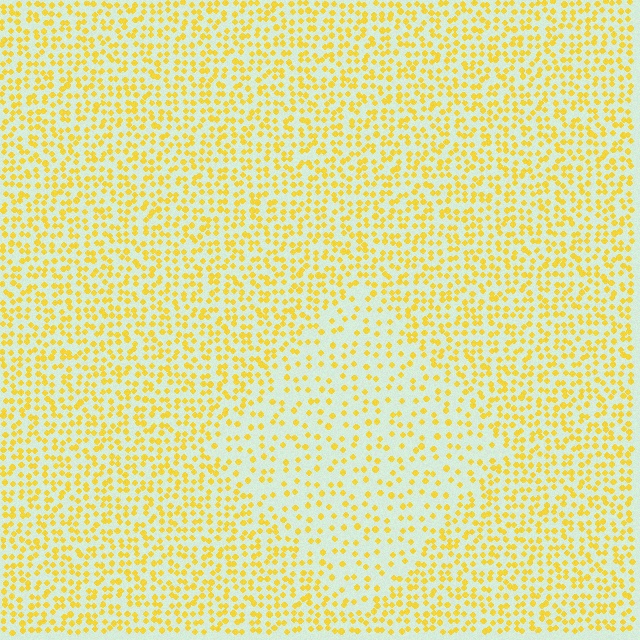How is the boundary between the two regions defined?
The boundary is defined by a change in element density (approximately 2.0x ratio). All elements are the same color, size, and shape.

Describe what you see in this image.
The image contains small yellow elements arranged at two different densities. A diamond-shaped region is visible where the elements are less densely packed than the surrounding area.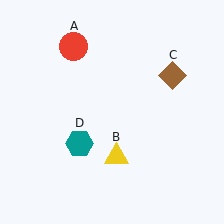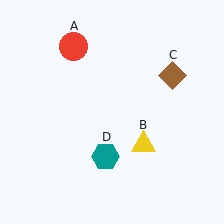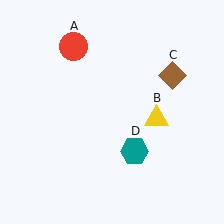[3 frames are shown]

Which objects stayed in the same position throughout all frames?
Red circle (object A) and brown diamond (object C) remained stationary.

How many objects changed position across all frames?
2 objects changed position: yellow triangle (object B), teal hexagon (object D).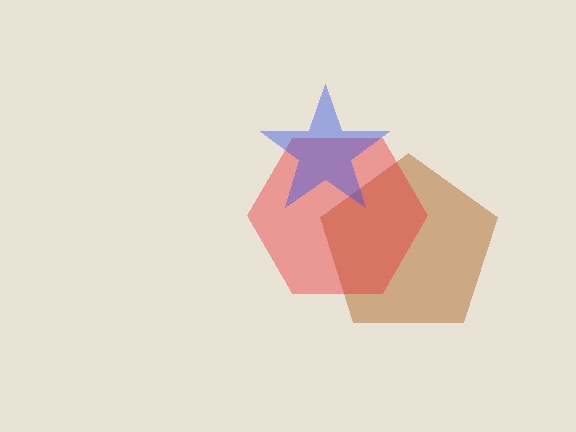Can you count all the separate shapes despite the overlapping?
Yes, there are 3 separate shapes.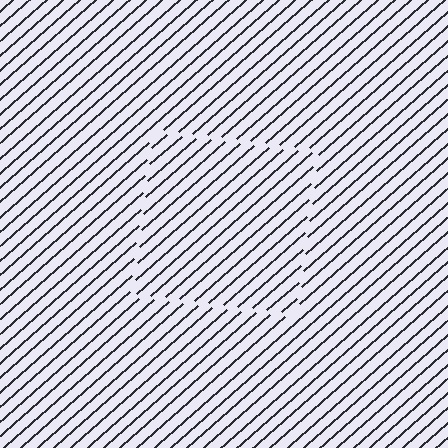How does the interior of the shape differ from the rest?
The interior of the shape contains the same grating, shifted by half a period — the contour is defined by the phase discontinuity where line-ends from the inner and outer gratings abut.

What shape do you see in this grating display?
An illusory square. The interior of the shape contains the same grating, shifted by half a period — the contour is defined by the phase discontinuity where line-ends from the inner and outer gratings abut.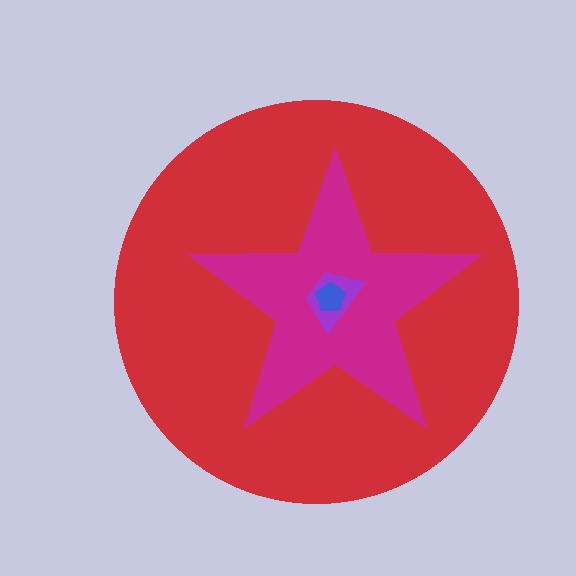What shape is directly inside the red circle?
The magenta star.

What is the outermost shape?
The red circle.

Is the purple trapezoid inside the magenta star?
Yes.